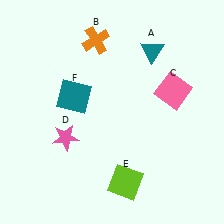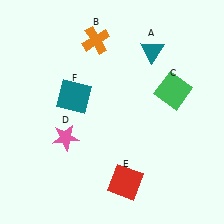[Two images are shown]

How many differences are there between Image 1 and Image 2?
There are 2 differences between the two images.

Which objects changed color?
C changed from pink to green. E changed from lime to red.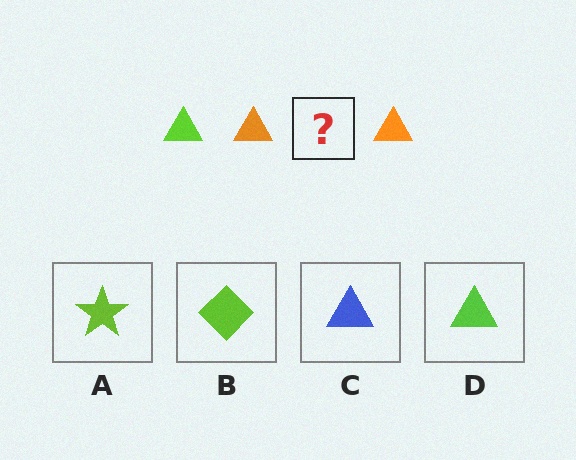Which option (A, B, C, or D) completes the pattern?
D.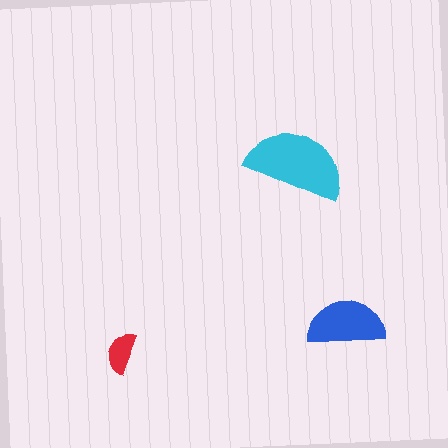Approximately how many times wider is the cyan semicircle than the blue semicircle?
About 1.5 times wider.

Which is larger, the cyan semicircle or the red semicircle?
The cyan one.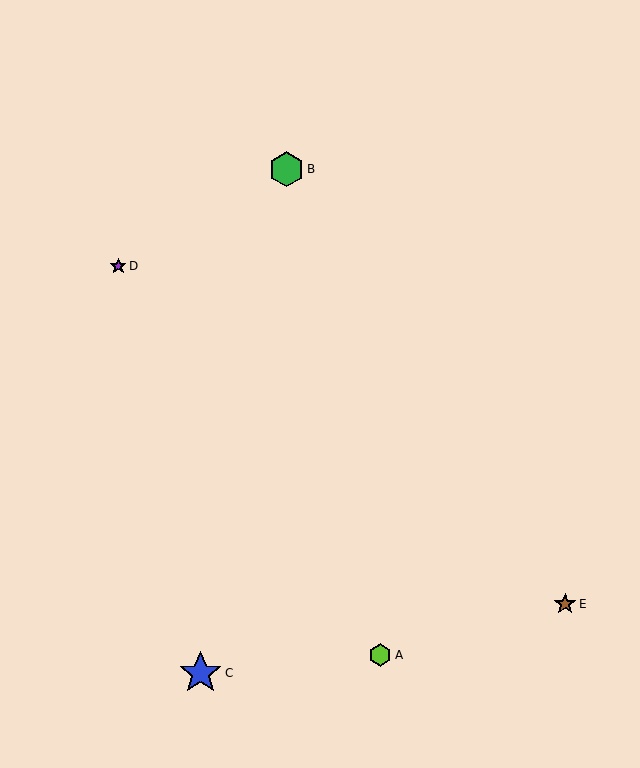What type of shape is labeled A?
Shape A is a lime hexagon.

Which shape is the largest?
The blue star (labeled C) is the largest.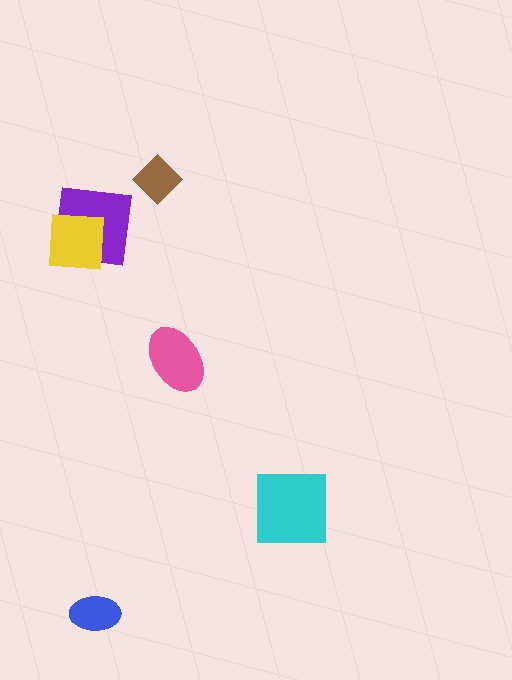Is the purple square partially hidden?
Yes, it is partially covered by another shape.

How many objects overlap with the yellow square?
1 object overlaps with the yellow square.